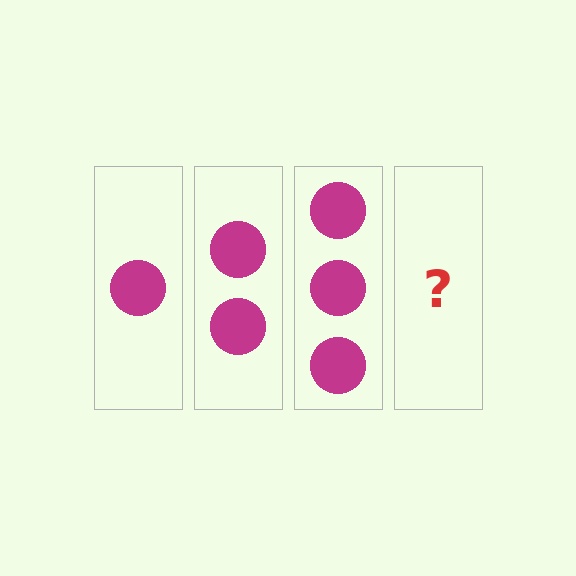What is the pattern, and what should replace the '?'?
The pattern is that each step adds one more circle. The '?' should be 4 circles.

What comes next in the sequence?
The next element should be 4 circles.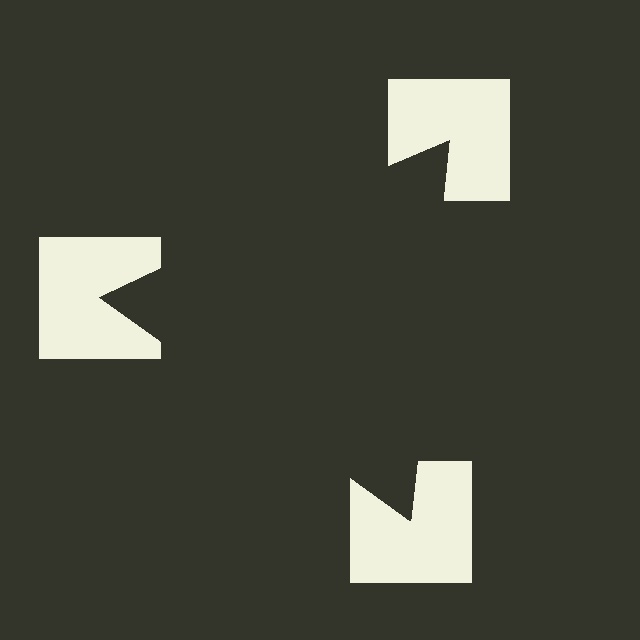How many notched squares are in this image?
There are 3 — one at each vertex of the illusory triangle.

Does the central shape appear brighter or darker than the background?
It typically appears slightly darker than the background, even though no actual brightness change is drawn.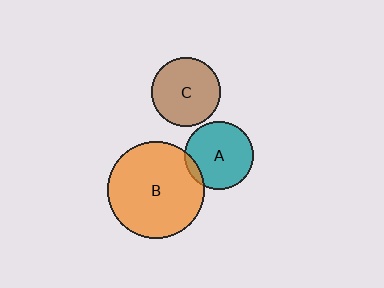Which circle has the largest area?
Circle B (orange).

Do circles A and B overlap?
Yes.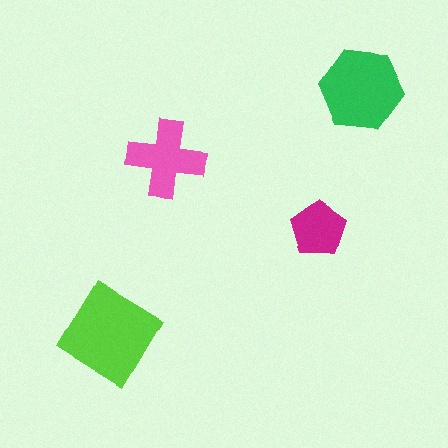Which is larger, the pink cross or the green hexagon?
The green hexagon.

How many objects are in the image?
There are 4 objects in the image.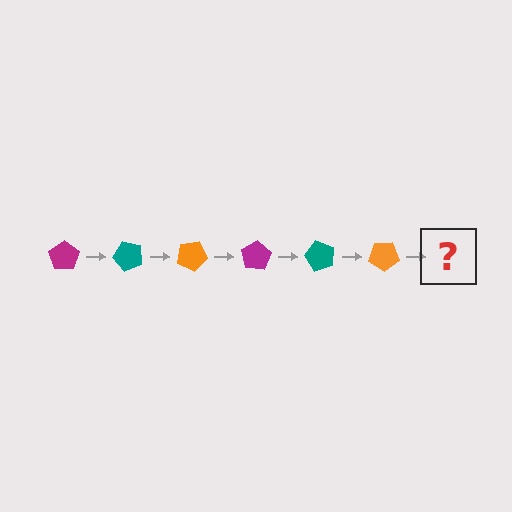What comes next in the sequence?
The next element should be a magenta pentagon, rotated 300 degrees from the start.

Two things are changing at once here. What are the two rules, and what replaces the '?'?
The two rules are that it rotates 50 degrees each step and the color cycles through magenta, teal, and orange. The '?' should be a magenta pentagon, rotated 300 degrees from the start.